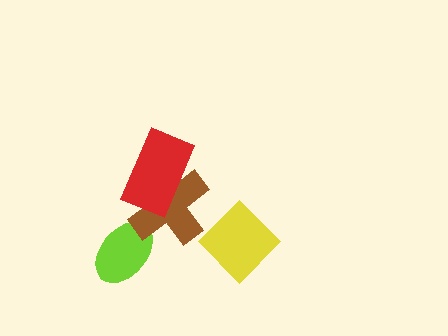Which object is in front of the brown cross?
The red rectangle is in front of the brown cross.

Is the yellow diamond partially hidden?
No, no other shape covers it.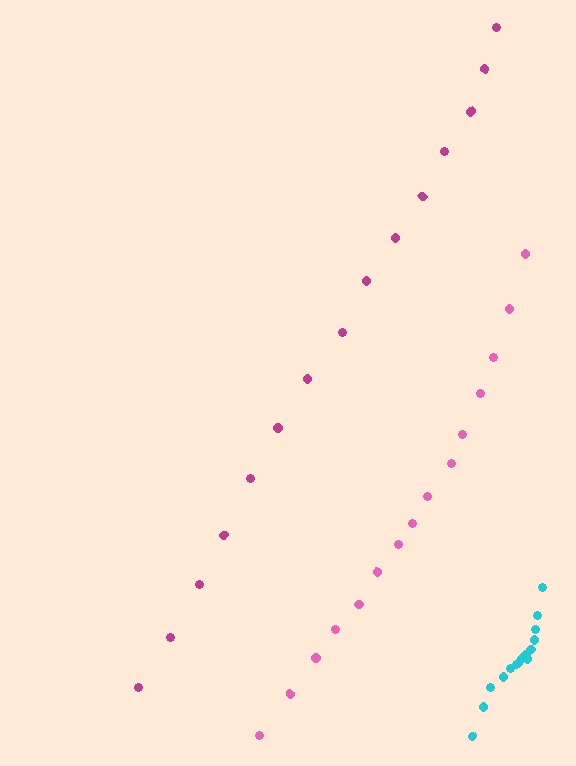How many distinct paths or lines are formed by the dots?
There are 3 distinct paths.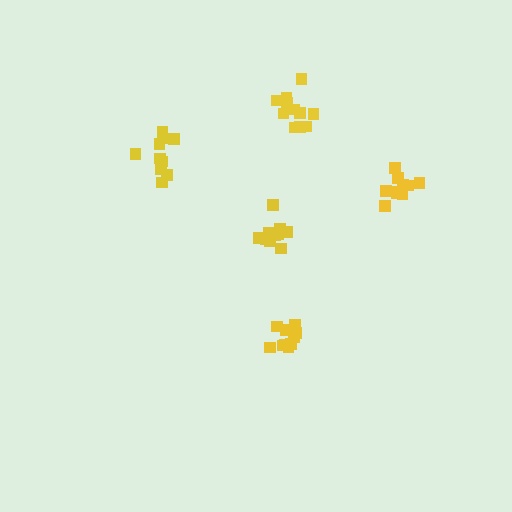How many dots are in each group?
Group 1: 11 dots, Group 2: 10 dots, Group 3: 11 dots, Group 4: 10 dots, Group 5: 11 dots (53 total).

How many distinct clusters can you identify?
There are 5 distinct clusters.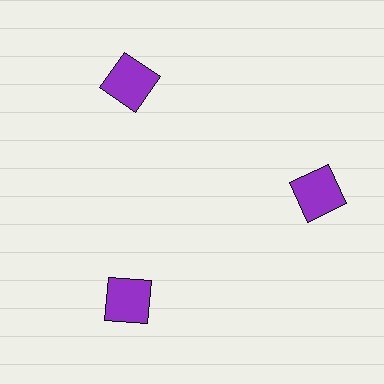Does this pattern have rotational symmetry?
Yes, this pattern has 3-fold rotational symmetry. It looks the same after rotating 120 degrees around the center.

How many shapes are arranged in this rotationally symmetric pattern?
There are 3 shapes, arranged in 3 groups of 1.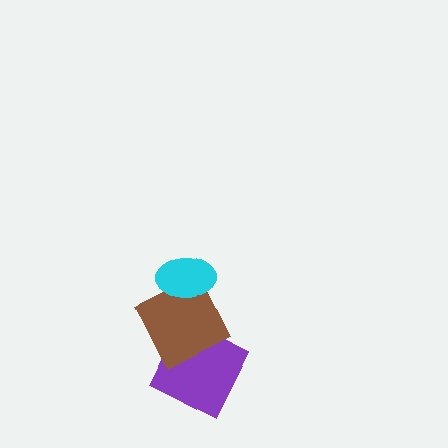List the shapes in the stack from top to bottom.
From top to bottom: the cyan ellipse, the brown square, the purple square.